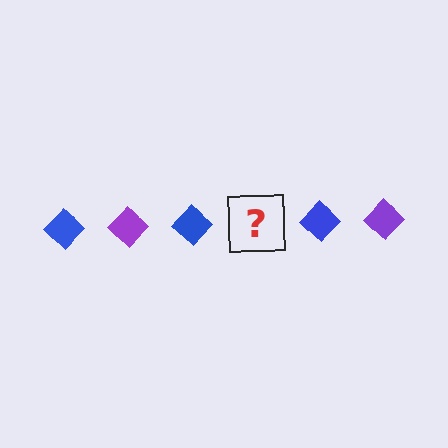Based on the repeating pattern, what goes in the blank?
The blank should be a purple diamond.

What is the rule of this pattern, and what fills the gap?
The rule is that the pattern cycles through blue, purple diamonds. The gap should be filled with a purple diamond.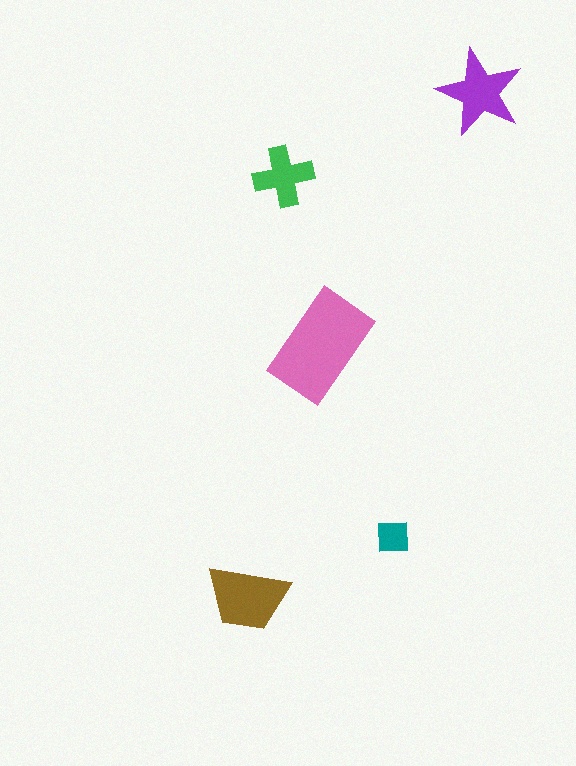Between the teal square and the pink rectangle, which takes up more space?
The pink rectangle.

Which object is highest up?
The purple star is topmost.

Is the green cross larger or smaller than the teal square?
Larger.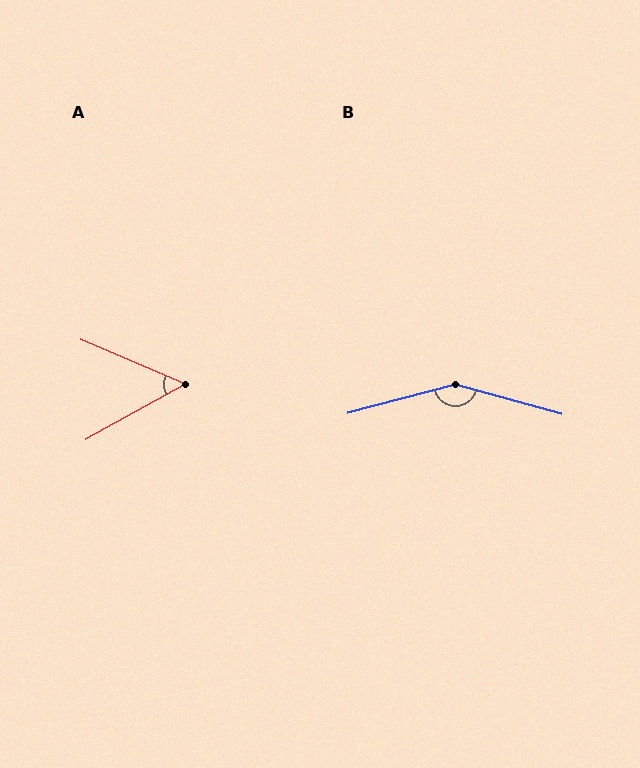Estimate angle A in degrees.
Approximately 52 degrees.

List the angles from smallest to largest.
A (52°), B (150°).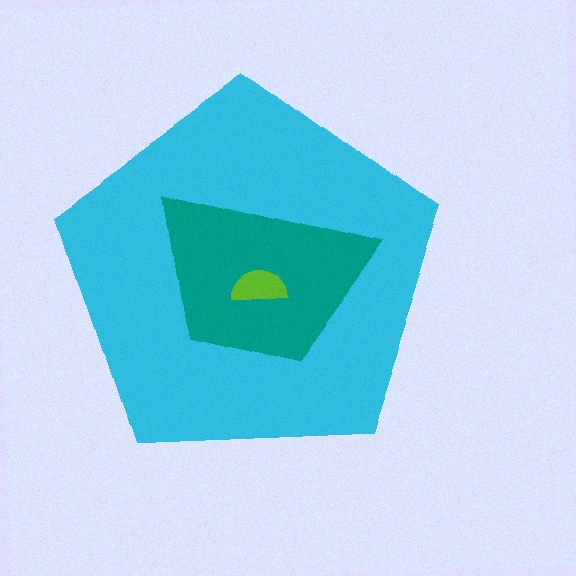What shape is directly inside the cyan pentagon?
The teal trapezoid.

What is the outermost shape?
The cyan pentagon.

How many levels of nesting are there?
3.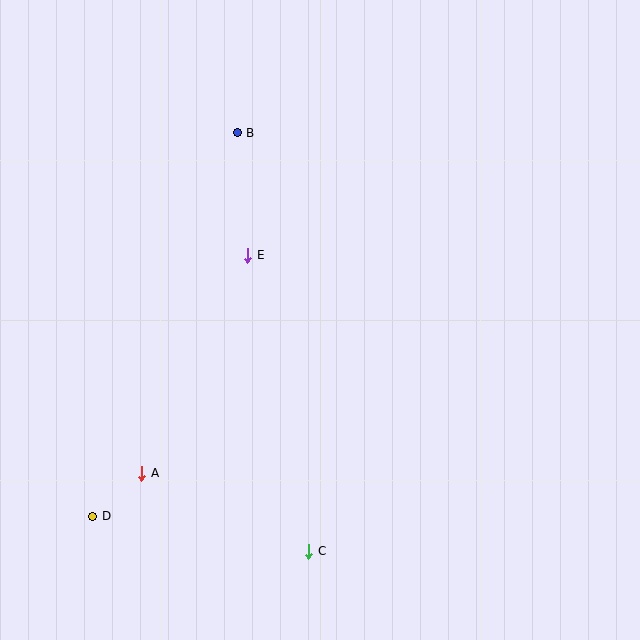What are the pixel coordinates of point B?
Point B is at (237, 133).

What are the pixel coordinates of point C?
Point C is at (309, 551).